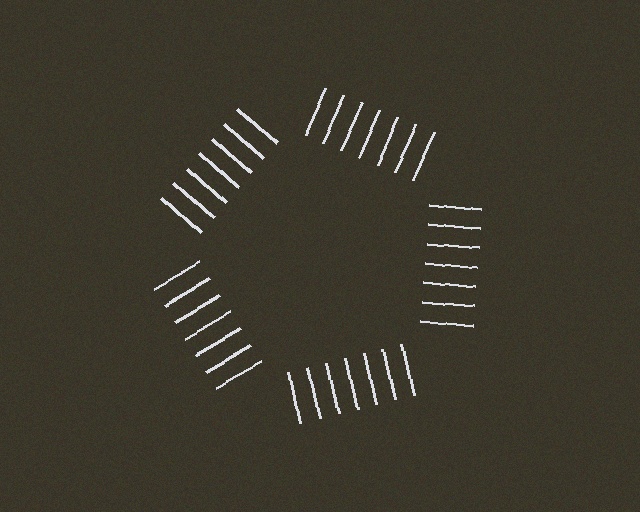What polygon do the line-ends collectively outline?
An illusory pentagon — the line segments terminate on its edges but no continuous stroke is drawn.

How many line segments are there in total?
35 — 7 along each of the 5 edges.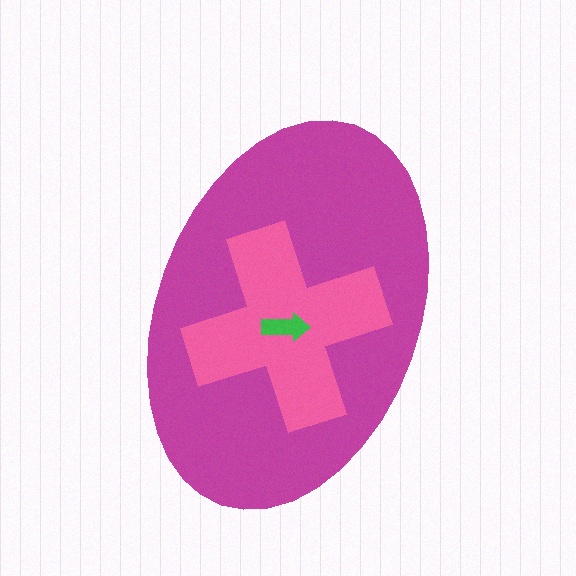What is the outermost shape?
The magenta ellipse.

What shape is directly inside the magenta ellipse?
The pink cross.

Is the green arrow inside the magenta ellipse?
Yes.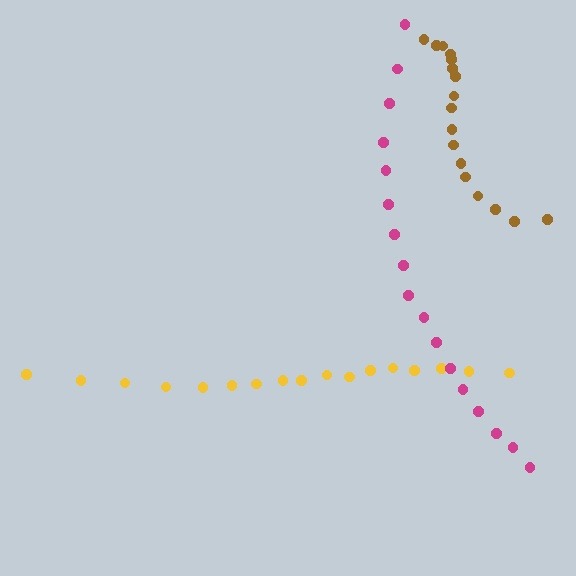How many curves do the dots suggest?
There are 3 distinct paths.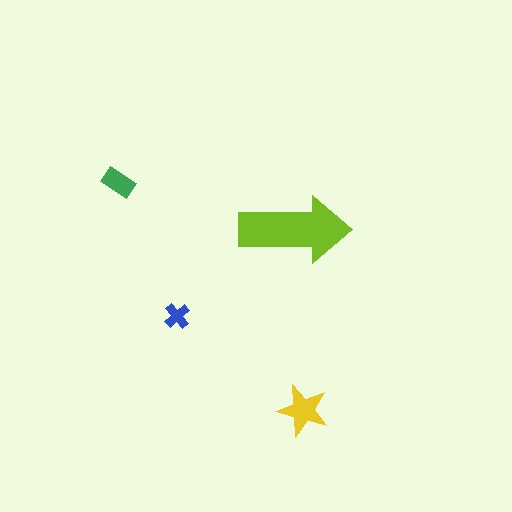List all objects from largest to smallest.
The lime arrow, the yellow star, the green rectangle, the blue cross.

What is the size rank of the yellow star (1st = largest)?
2nd.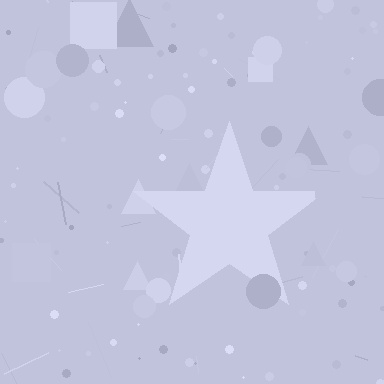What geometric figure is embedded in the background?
A star is embedded in the background.